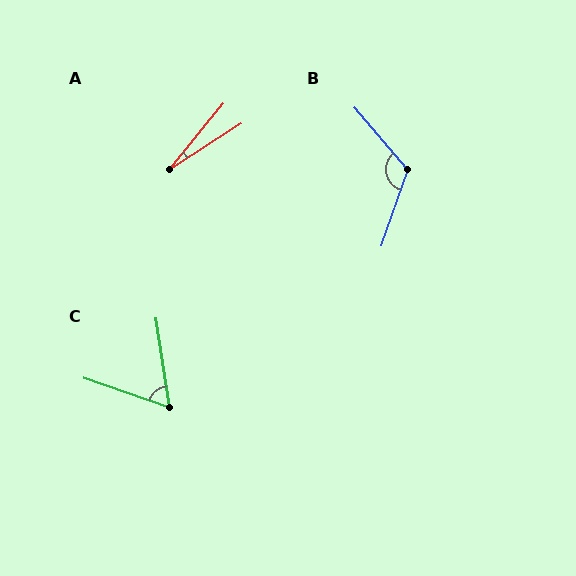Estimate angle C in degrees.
Approximately 62 degrees.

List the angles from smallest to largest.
A (18°), C (62°), B (120°).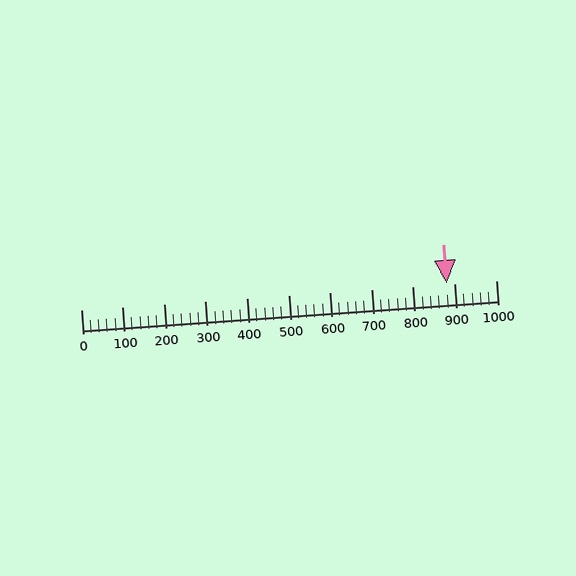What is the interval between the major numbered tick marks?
The major tick marks are spaced 100 units apart.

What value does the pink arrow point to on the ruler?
The pink arrow points to approximately 882.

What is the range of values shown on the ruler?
The ruler shows values from 0 to 1000.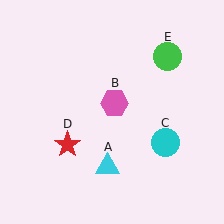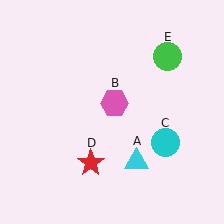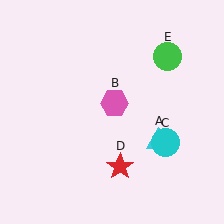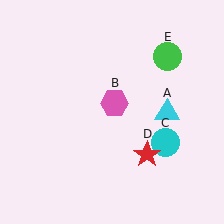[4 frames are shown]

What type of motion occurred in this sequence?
The cyan triangle (object A), red star (object D) rotated counterclockwise around the center of the scene.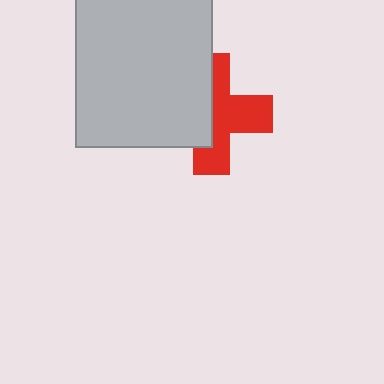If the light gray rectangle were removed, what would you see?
You would see the complete red cross.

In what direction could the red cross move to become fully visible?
The red cross could move right. That would shift it out from behind the light gray rectangle entirely.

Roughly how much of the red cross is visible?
About half of it is visible (roughly 54%).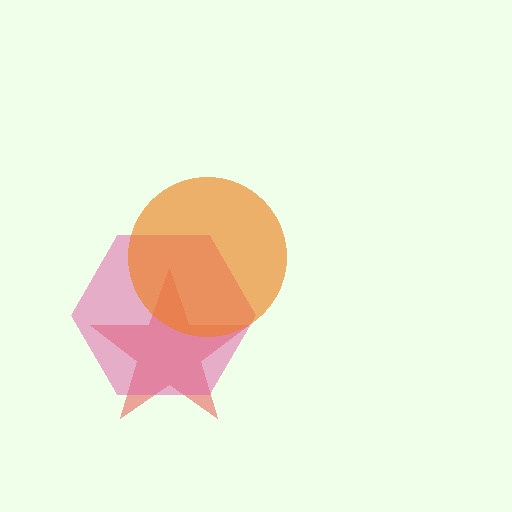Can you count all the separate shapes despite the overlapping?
Yes, there are 3 separate shapes.